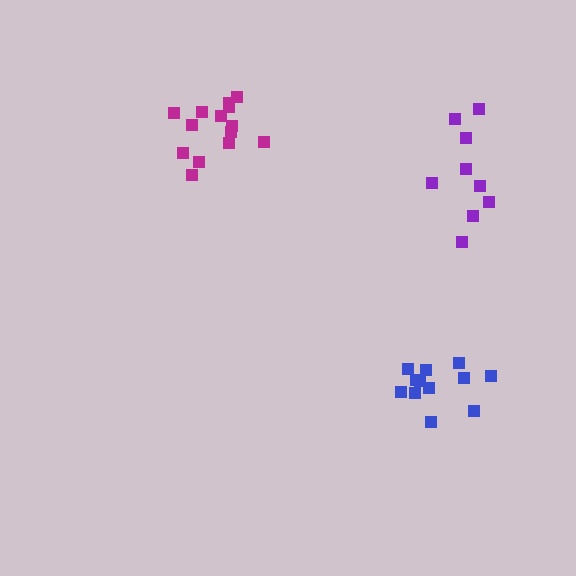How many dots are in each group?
Group 1: 9 dots, Group 2: 14 dots, Group 3: 12 dots (35 total).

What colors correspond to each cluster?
The clusters are colored: purple, magenta, blue.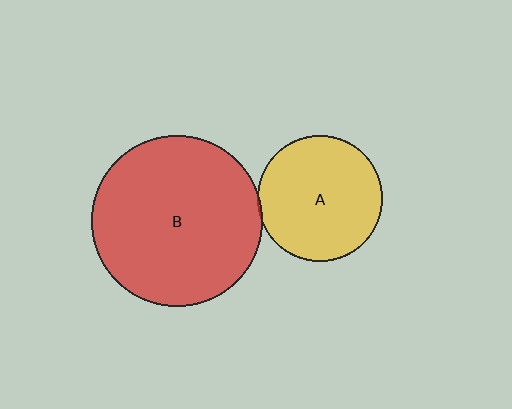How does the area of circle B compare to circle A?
Approximately 1.9 times.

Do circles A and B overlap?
Yes.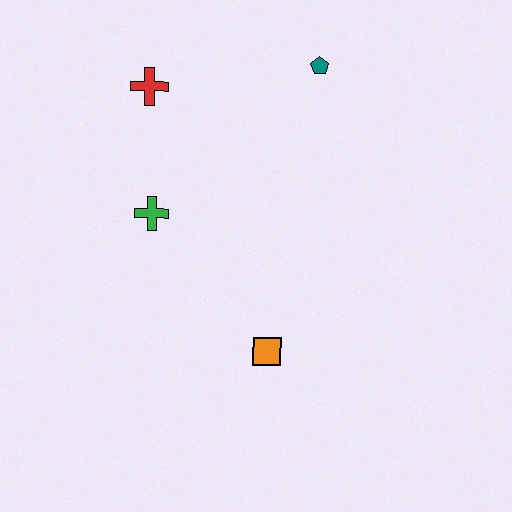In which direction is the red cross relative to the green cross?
The red cross is above the green cross.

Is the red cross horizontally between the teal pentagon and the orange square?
No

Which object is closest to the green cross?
The red cross is closest to the green cross.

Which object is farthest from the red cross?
The orange square is farthest from the red cross.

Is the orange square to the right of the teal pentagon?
No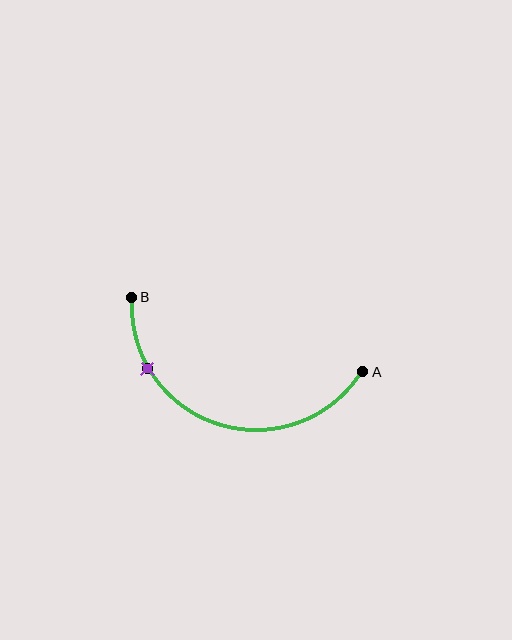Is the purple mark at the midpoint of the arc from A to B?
No. The purple mark lies on the arc but is closer to endpoint B. The arc midpoint would be at the point on the curve equidistant along the arc from both A and B.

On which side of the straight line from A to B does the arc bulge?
The arc bulges below the straight line connecting A and B.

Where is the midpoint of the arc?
The arc midpoint is the point on the curve farthest from the straight line joining A and B. It sits below that line.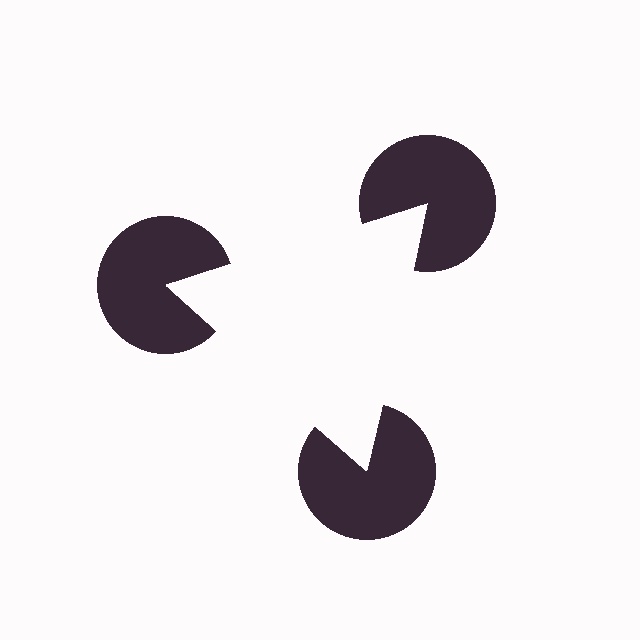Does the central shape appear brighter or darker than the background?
It typically appears slightly brighter than the background, even though no actual brightness change is drawn.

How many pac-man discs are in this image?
There are 3 — one at each vertex of the illusory triangle.